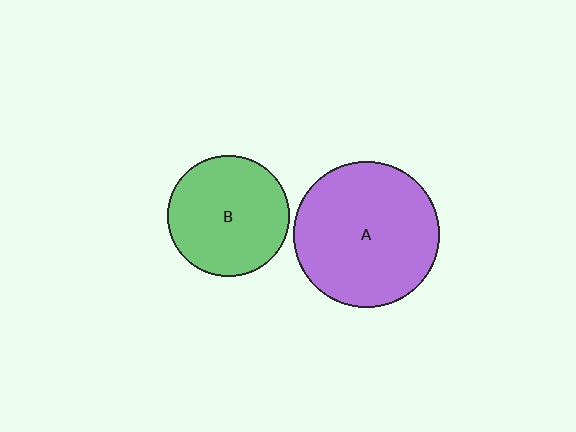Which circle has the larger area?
Circle A (purple).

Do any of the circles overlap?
No, none of the circles overlap.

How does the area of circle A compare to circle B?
Approximately 1.4 times.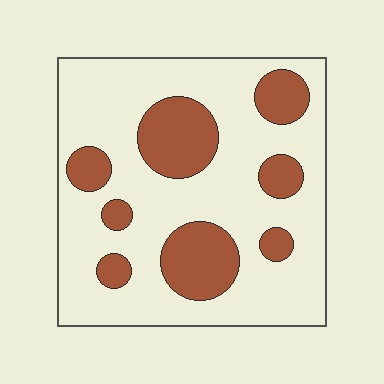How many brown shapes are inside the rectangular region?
8.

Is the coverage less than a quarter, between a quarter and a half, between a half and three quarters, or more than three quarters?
Between a quarter and a half.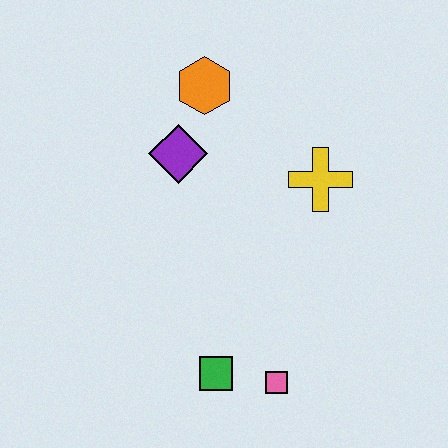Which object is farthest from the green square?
The orange hexagon is farthest from the green square.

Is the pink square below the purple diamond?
Yes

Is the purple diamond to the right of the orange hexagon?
No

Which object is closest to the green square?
The pink square is closest to the green square.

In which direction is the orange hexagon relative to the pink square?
The orange hexagon is above the pink square.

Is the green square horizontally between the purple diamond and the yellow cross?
Yes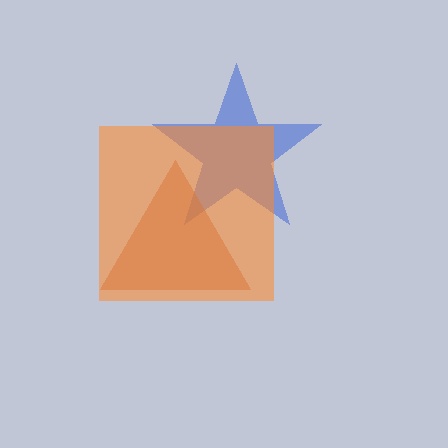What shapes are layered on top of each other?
The layered shapes are: a blue star, a brown triangle, an orange square.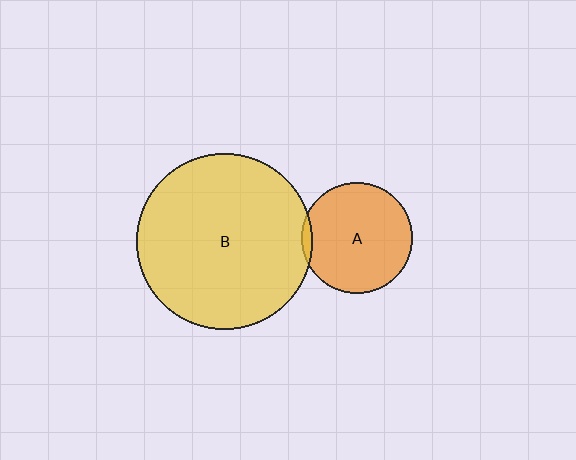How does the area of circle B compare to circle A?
Approximately 2.5 times.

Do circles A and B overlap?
Yes.